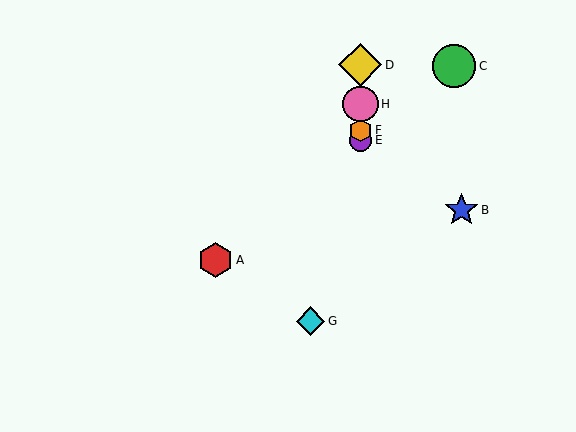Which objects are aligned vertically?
Objects D, E, F, H are aligned vertically.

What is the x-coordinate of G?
Object G is at x≈311.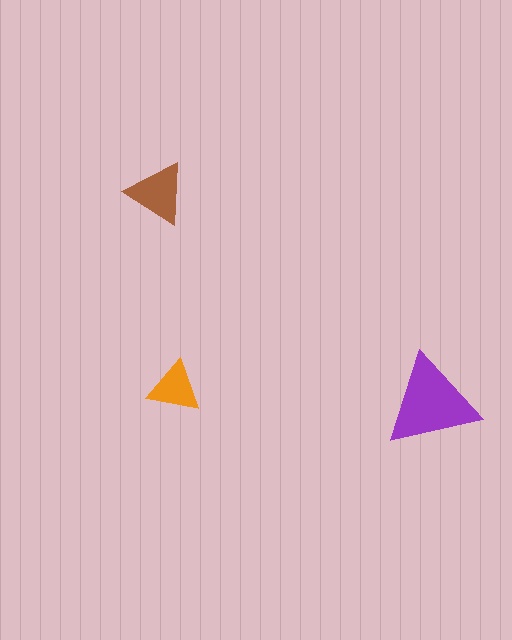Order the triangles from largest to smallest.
the purple one, the brown one, the orange one.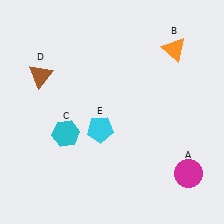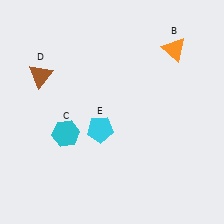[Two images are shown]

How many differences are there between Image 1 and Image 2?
There is 1 difference between the two images.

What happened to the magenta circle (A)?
The magenta circle (A) was removed in Image 2. It was in the bottom-right area of Image 1.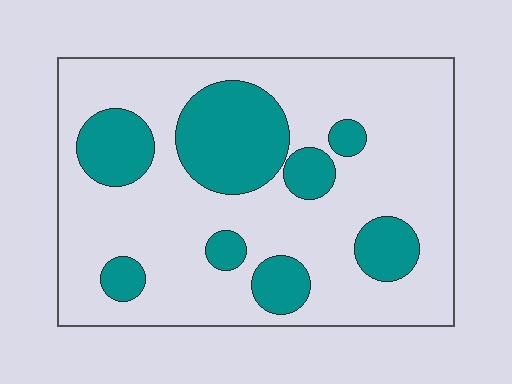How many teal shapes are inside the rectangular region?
8.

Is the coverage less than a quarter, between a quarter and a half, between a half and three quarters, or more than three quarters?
Between a quarter and a half.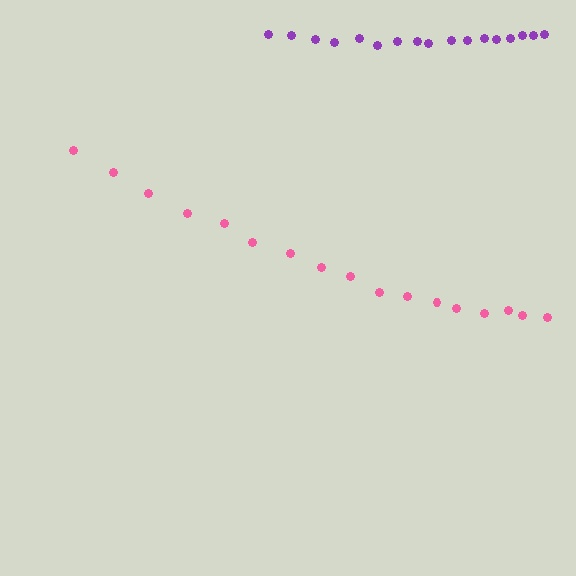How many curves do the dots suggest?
There are 2 distinct paths.